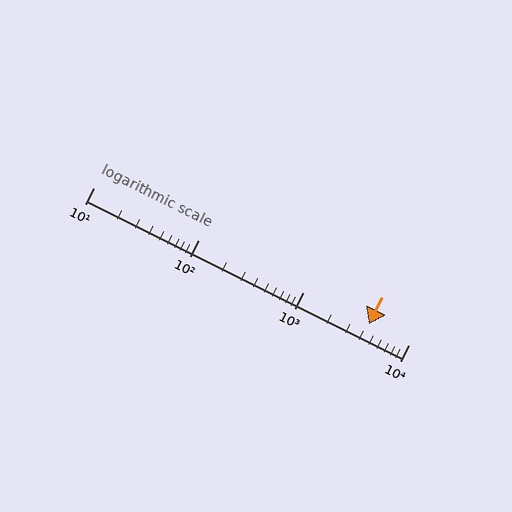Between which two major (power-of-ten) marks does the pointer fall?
The pointer is between 1000 and 10000.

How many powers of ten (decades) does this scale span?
The scale spans 3 decades, from 10 to 10000.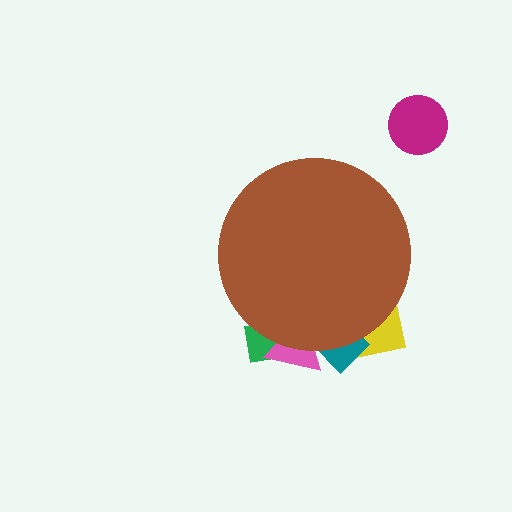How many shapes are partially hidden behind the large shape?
4 shapes are partially hidden.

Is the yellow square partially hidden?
Yes, the yellow square is partially hidden behind the brown circle.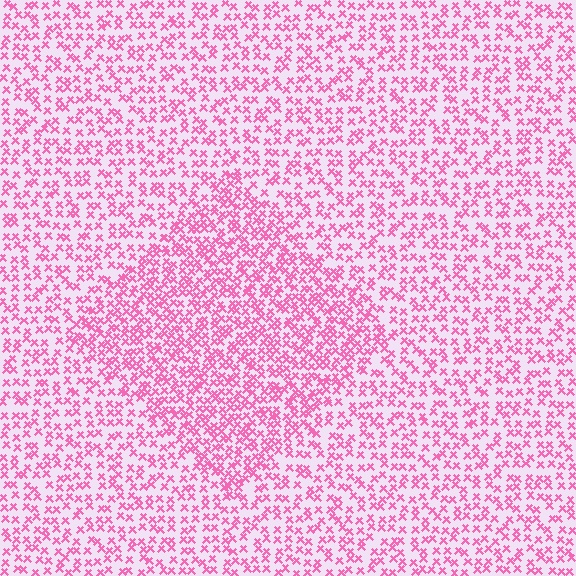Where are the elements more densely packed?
The elements are more densely packed inside the diamond boundary.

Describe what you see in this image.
The image contains small pink elements arranged at two different densities. A diamond-shaped region is visible where the elements are more densely packed than the surrounding area.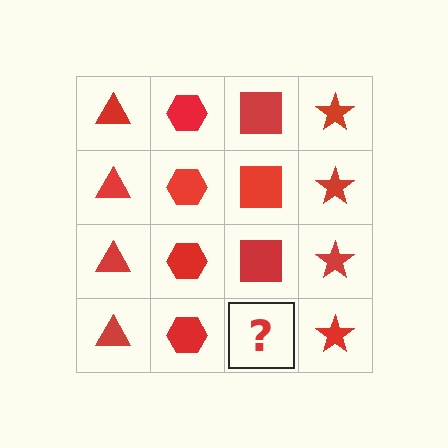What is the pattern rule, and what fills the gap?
The rule is that each column has a consistent shape. The gap should be filled with a red square.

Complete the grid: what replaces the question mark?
The question mark should be replaced with a red square.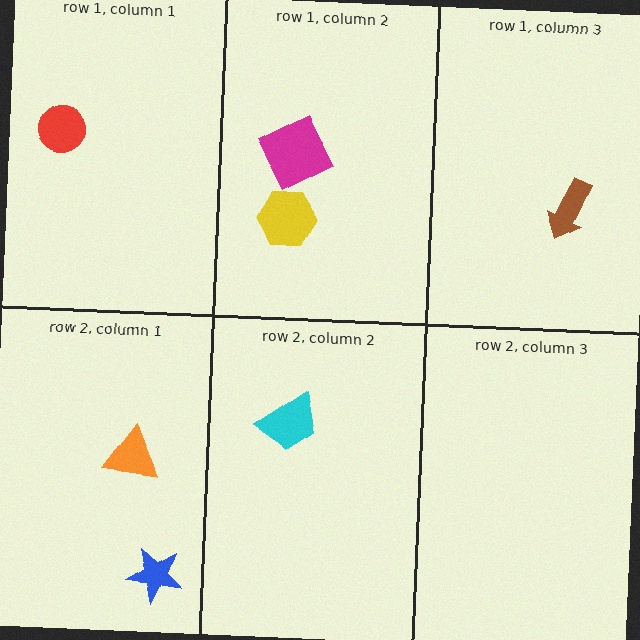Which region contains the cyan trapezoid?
The row 2, column 2 region.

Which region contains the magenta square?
The row 1, column 2 region.